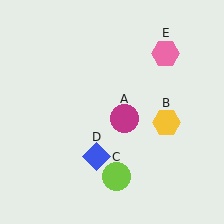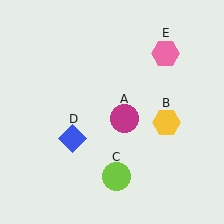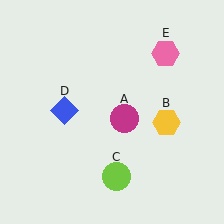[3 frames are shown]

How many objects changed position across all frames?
1 object changed position: blue diamond (object D).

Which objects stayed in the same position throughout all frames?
Magenta circle (object A) and yellow hexagon (object B) and lime circle (object C) and pink hexagon (object E) remained stationary.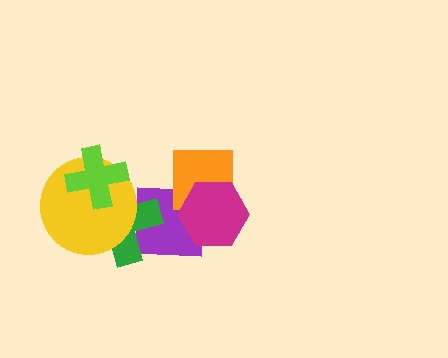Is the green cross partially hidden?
Yes, it is partially covered by another shape.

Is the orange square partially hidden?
Yes, it is partially covered by another shape.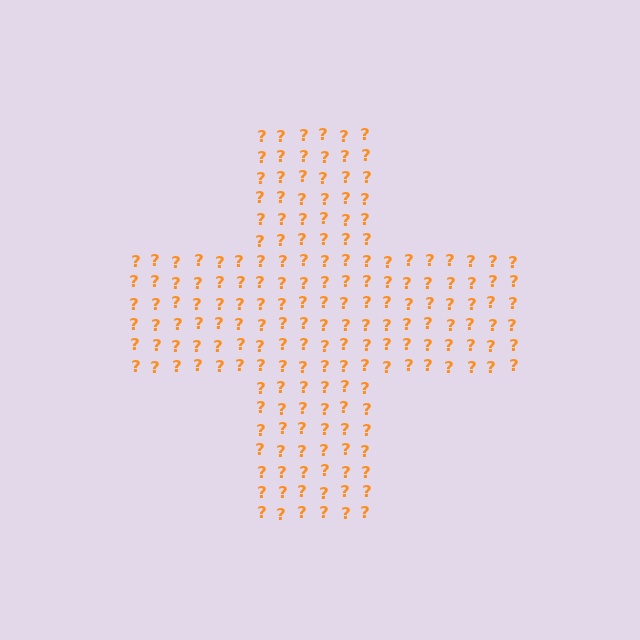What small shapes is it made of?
It is made of small question marks.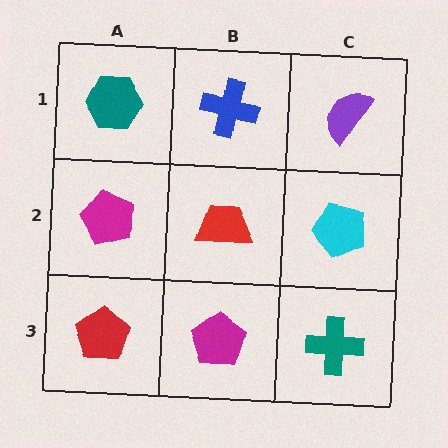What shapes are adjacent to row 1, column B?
A red trapezoid (row 2, column B), a teal hexagon (row 1, column A), a purple semicircle (row 1, column C).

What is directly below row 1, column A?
A magenta pentagon.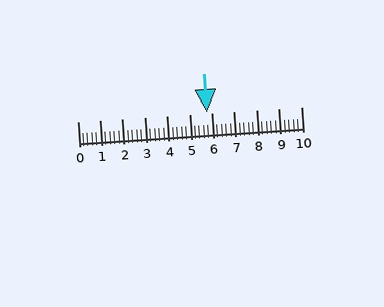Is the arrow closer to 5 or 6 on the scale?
The arrow is closer to 6.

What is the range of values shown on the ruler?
The ruler shows values from 0 to 10.